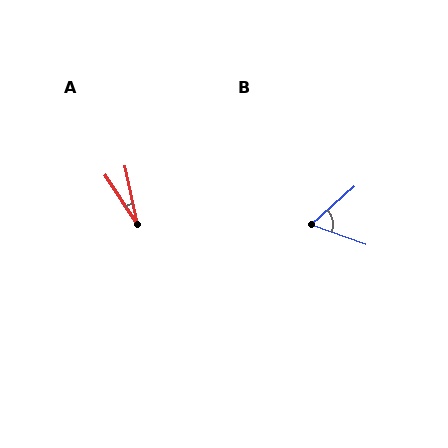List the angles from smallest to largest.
A (21°), B (61°).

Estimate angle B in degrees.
Approximately 61 degrees.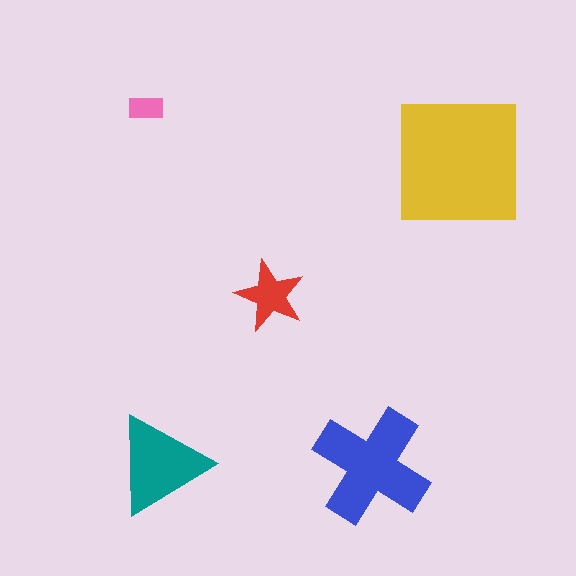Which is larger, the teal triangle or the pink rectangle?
The teal triangle.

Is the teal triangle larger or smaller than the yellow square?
Smaller.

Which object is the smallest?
The pink rectangle.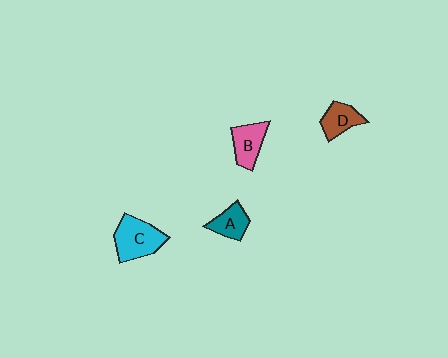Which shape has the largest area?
Shape C (cyan).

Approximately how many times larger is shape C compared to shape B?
Approximately 1.4 times.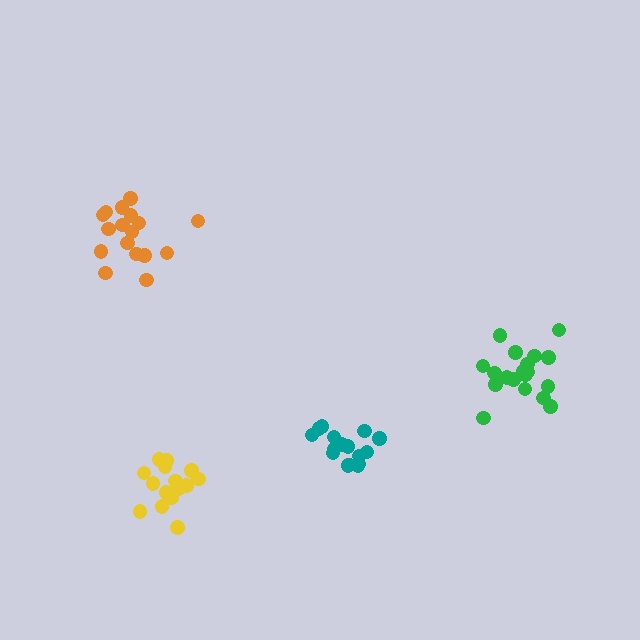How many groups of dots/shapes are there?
There are 4 groups.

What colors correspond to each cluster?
The clusters are colored: orange, yellow, teal, green.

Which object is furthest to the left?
The orange cluster is leftmost.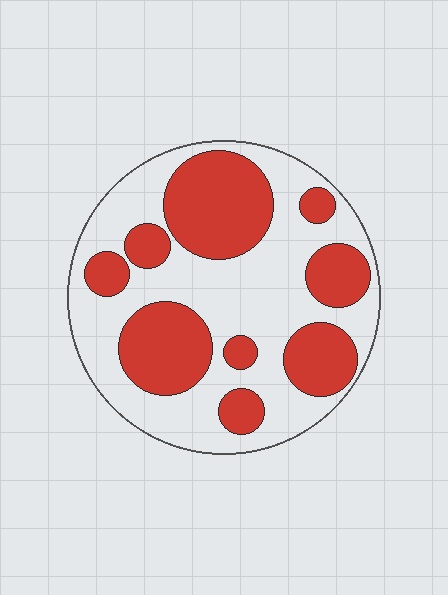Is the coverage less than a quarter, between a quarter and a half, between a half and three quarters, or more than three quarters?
Between a quarter and a half.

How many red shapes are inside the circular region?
9.